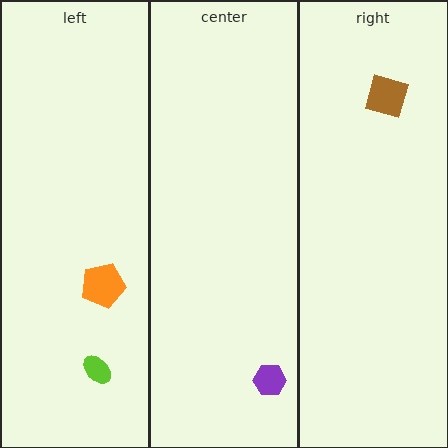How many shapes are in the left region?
2.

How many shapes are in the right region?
1.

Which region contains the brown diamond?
The right region.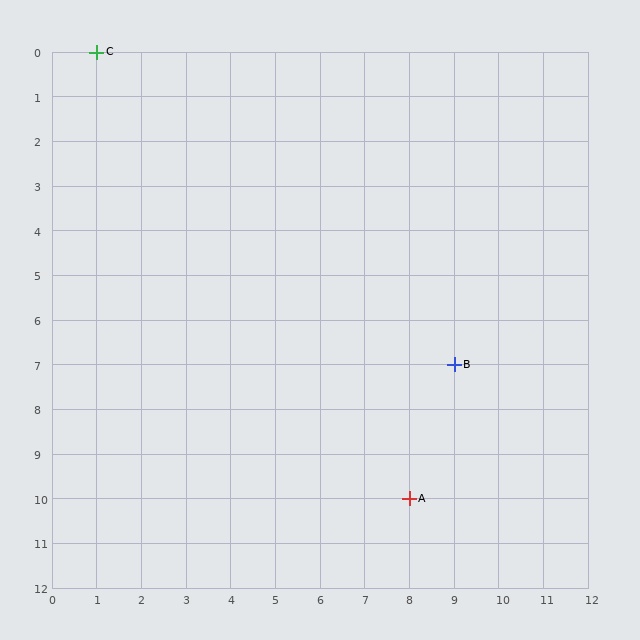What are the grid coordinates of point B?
Point B is at grid coordinates (9, 7).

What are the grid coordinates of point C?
Point C is at grid coordinates (1, 0).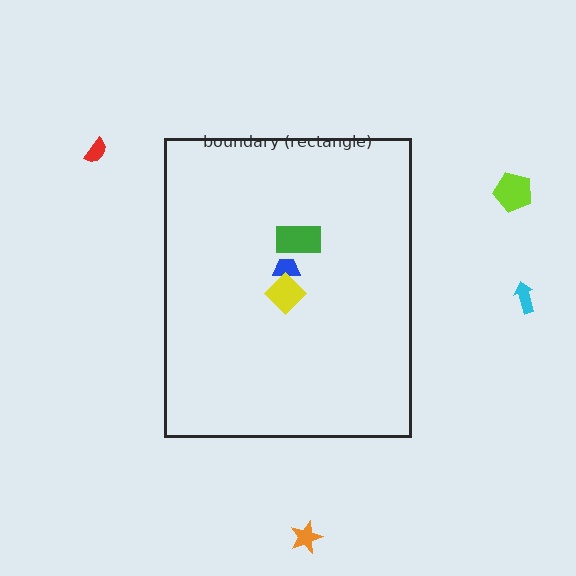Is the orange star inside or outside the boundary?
Outside.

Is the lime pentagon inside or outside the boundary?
Outside.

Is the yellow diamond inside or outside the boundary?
Inside.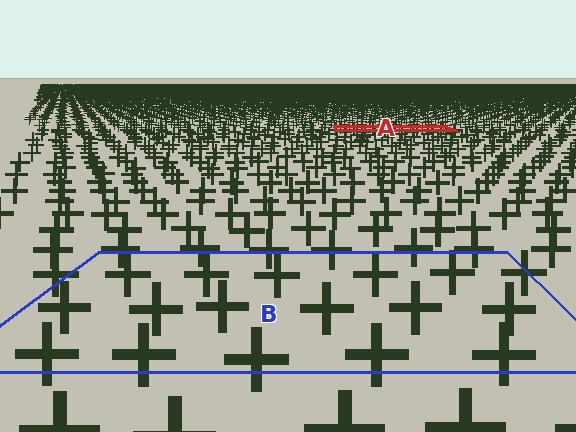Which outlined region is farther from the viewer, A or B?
Region A is farther from the viewer — the texture elements inside it appear smaller and more densely packed.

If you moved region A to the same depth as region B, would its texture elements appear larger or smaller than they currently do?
They would appear larger. At a closer depth, the same texture elements are projected at a bigger on-screen size.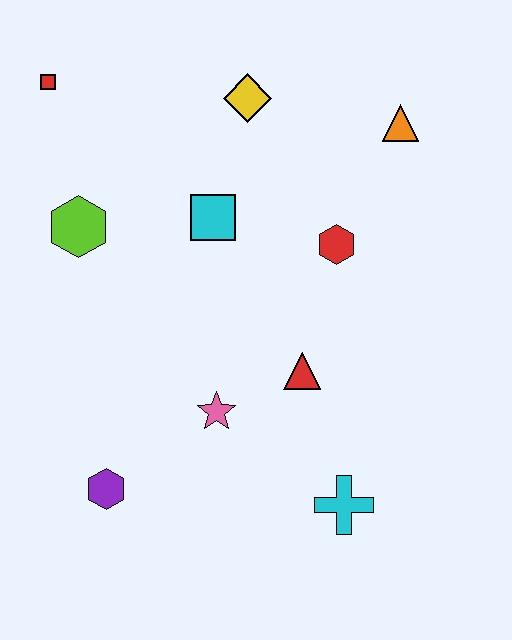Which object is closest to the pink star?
The red triangle is closest to the pink star.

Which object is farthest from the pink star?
The red square is farthest from the pink star.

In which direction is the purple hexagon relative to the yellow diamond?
The purple hexagon is below the yellow diamond.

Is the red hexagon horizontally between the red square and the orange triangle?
Yes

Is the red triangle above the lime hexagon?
No